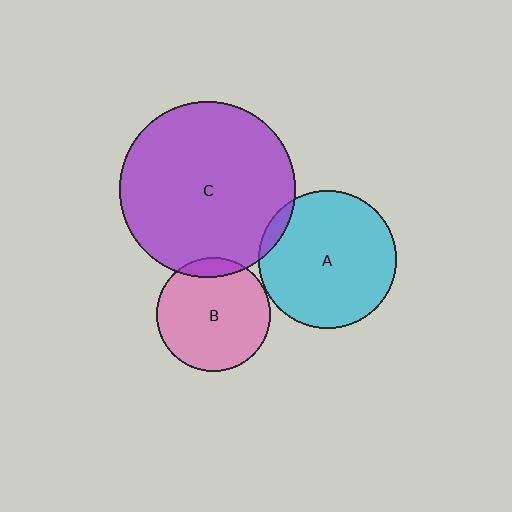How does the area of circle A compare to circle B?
Approximately 1.5 times.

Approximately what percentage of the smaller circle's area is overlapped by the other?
Approximately 5%.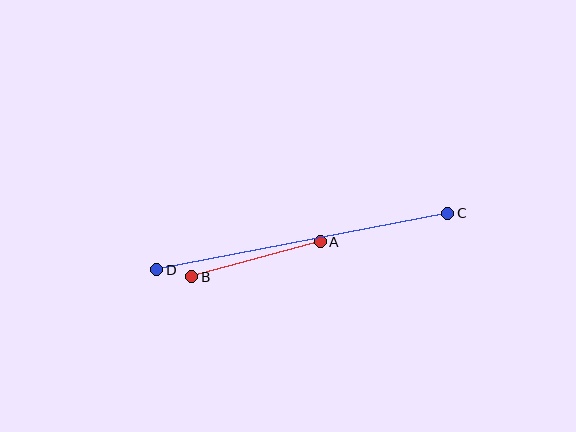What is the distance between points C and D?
The distance is approximately 296 pixels.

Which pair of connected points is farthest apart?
Points C and D are farthest apart.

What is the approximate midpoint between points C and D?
The midpoint is at approximately (302, 242) pixels.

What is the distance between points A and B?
The distance is approximately 133 pixels.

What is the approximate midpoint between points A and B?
The midpoint is at approximately (256, 259) pixels.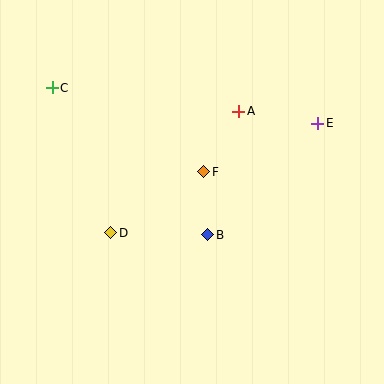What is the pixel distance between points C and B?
The distance between C and B is 214 pixels.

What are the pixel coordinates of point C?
Point C is at (52, 88).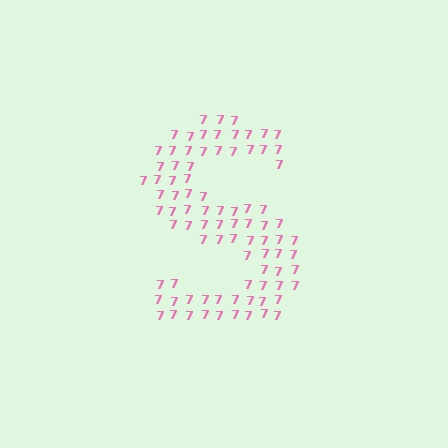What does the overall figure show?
The overall figure shows the letter S.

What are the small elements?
The small elements are digit 7's.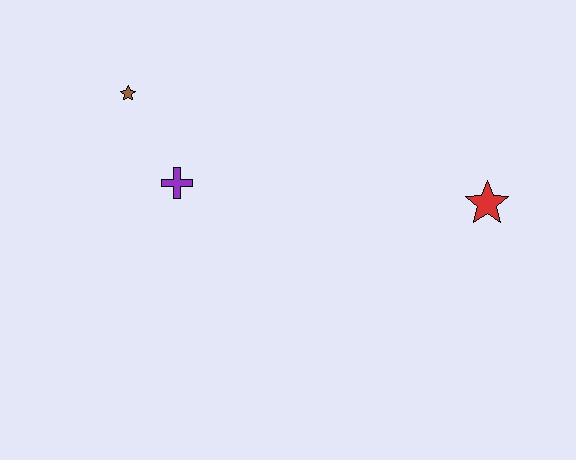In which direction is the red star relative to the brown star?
The red star is to the right of the brown star.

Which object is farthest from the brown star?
The red star is farthest from the brown star.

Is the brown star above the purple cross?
Yes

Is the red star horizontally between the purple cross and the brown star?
No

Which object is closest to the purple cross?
The brown star is closest to the purple cross.